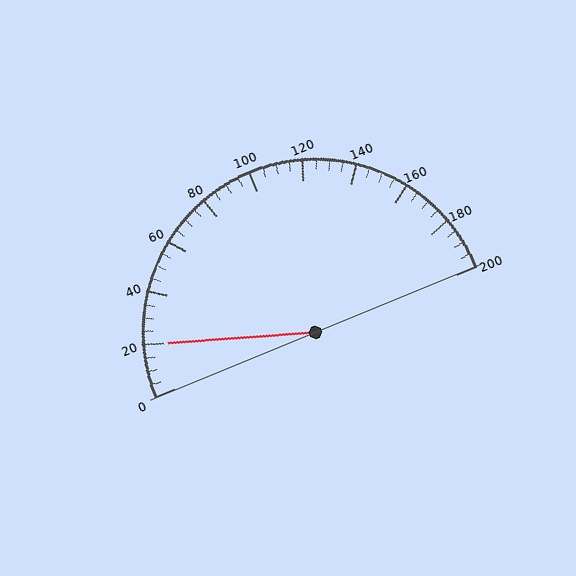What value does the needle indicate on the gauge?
The needle indicates approximately 20.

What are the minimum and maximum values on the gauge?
The gauge ranges from 0 to 200.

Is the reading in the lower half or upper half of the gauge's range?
The reading is in the lower half of the range (0 to 200).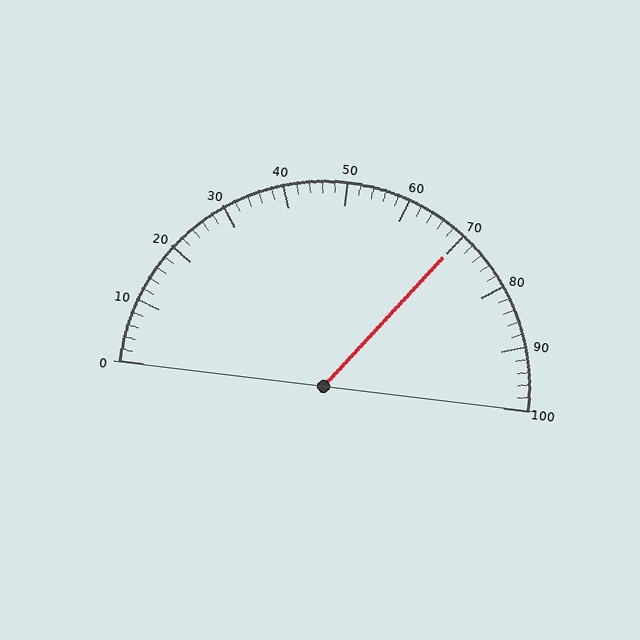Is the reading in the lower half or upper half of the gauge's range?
The reading is in the upper half of the range (0 to 100).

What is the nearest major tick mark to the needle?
The nearest major tick mark is 70.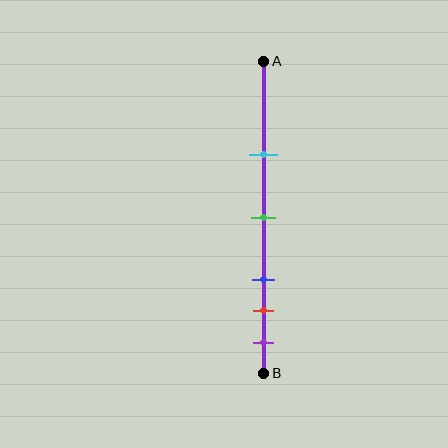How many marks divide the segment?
There are 5 marks dividing the segment.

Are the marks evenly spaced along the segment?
No, the marks are not evenly spaced.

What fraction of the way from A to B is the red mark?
The red mark is approximately 80% (0.8) of the way from A to B.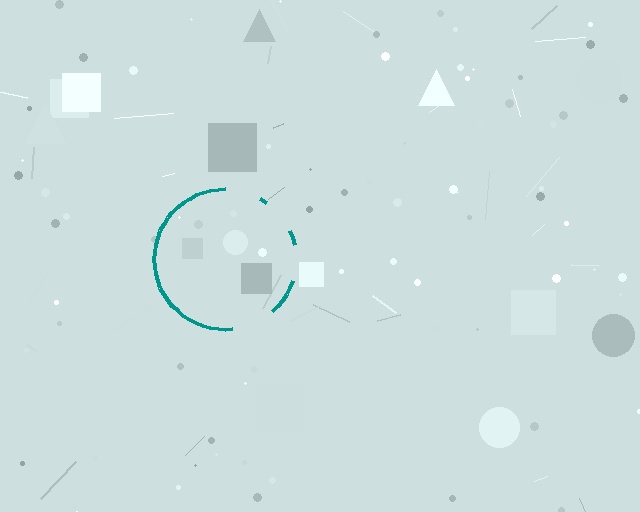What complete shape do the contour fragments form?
The contour fragments form a circle.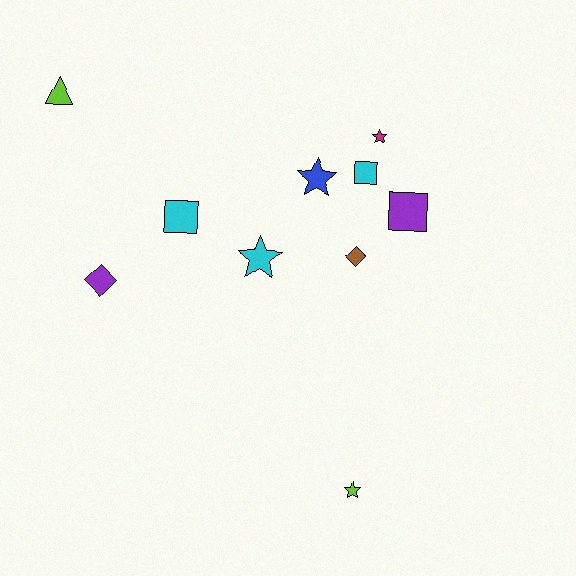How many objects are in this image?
There are 10 objects.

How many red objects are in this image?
There are no red objects.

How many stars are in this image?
There are 4 stars.